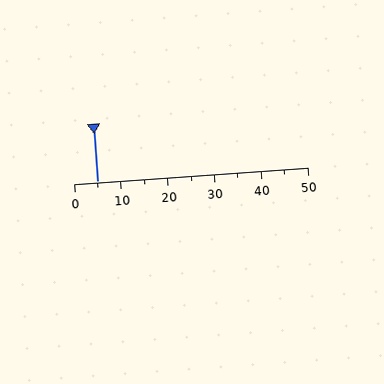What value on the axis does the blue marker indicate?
The marker indicates approximately 5.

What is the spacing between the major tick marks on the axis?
The major ticks are spaced 10 apart.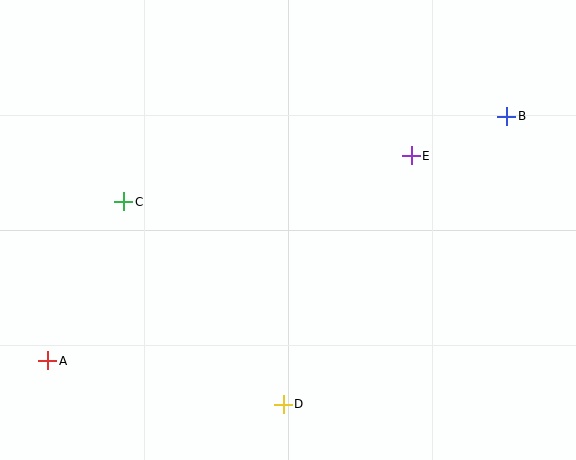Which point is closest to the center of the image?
Point E at (411, 156) is closest to the center.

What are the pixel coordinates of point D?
Point D is at (283, 404).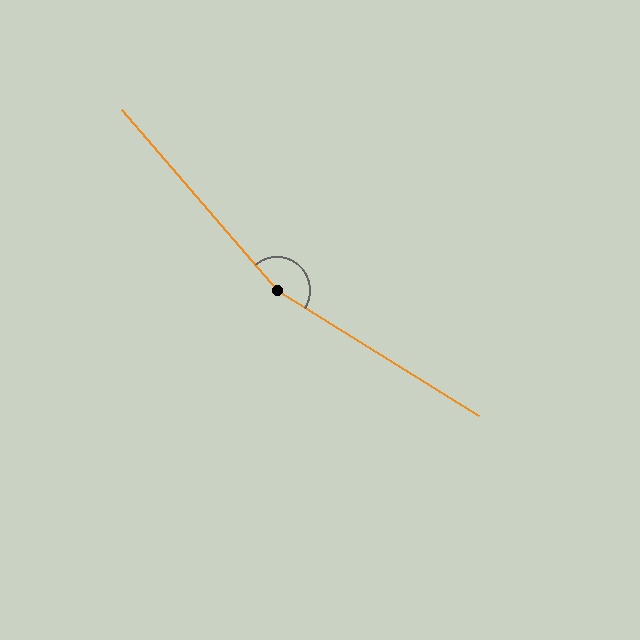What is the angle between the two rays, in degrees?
Approximately 162 degrees.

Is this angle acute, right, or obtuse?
It is obtuse.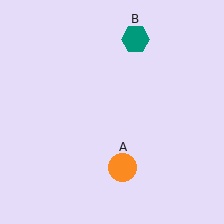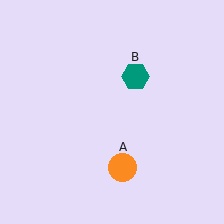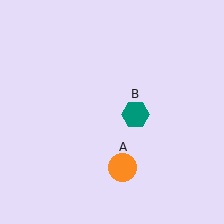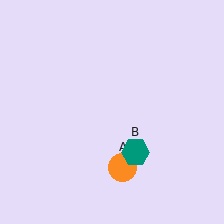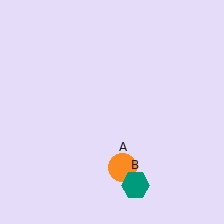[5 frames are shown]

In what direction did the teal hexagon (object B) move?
The teal hexagon (object B) moved down.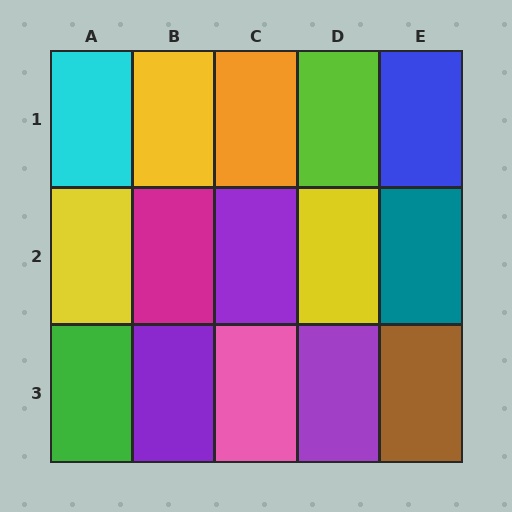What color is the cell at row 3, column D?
Purple.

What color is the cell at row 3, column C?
Pink.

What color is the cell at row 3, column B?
Purple.